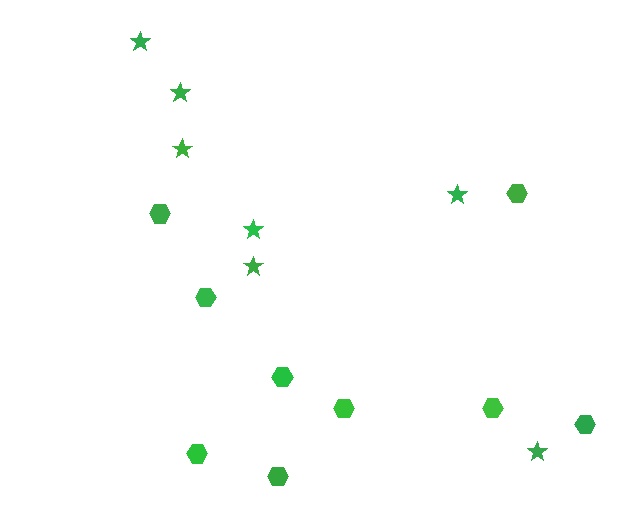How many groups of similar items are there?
There are 2 groups: one group of stars (7) and one group of hexagons (9).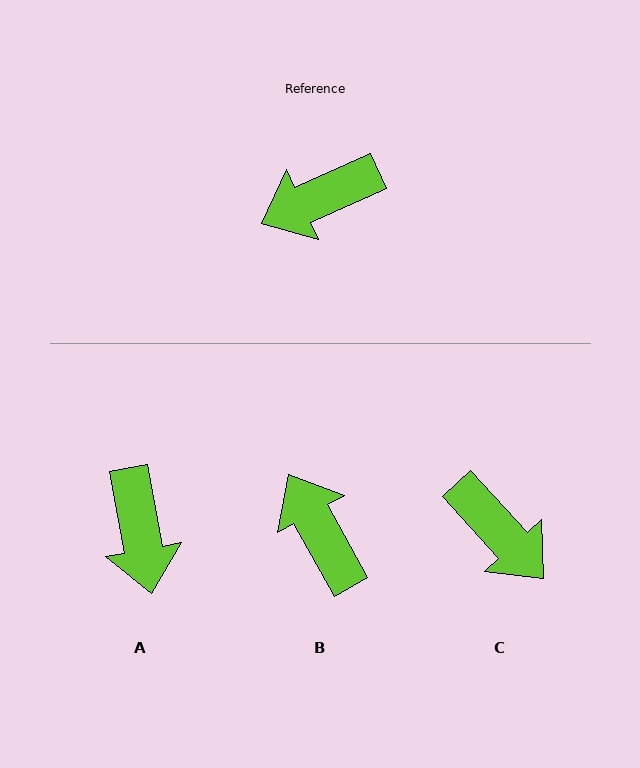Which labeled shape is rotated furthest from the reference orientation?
C, about 108 degrees away.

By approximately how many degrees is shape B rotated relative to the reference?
Approximately 85 degrees clockwise.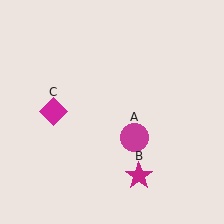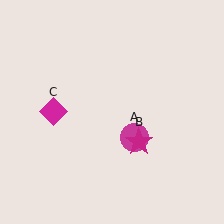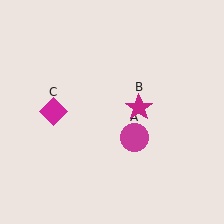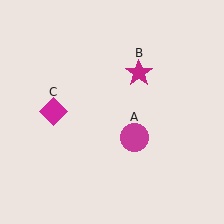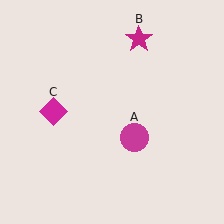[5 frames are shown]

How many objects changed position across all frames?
1 object changed position: magenta star (object B).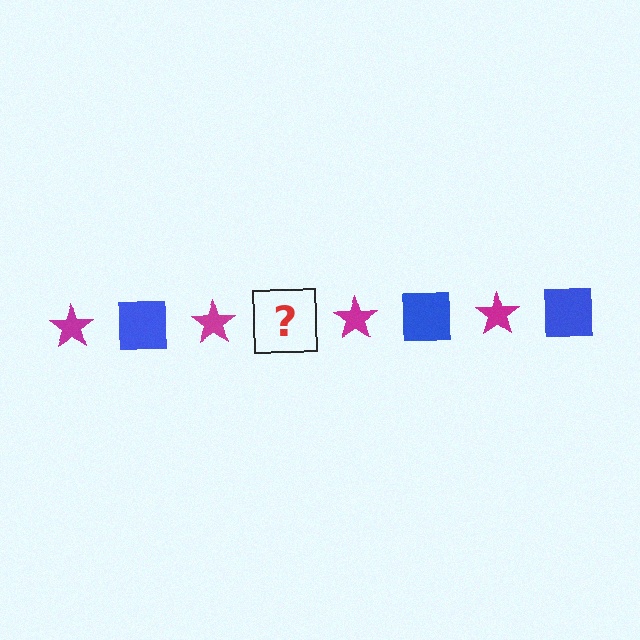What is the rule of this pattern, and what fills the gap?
The rule is that the pattern alternates between magenta star and blue square. The gap should be filled with a blue square.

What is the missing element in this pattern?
The missing element is a blue square.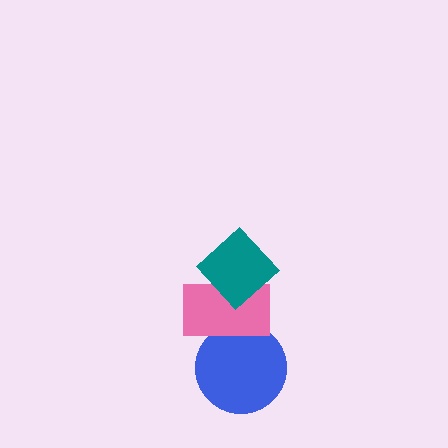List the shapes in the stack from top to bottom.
From top to bottom: the teal diamond, the pink rectangle, the blue circle.